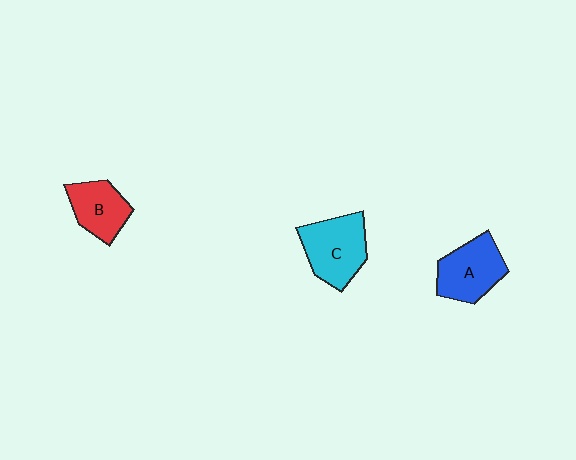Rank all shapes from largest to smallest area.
From largest to smallest: C (cyan), A (blue), B (red).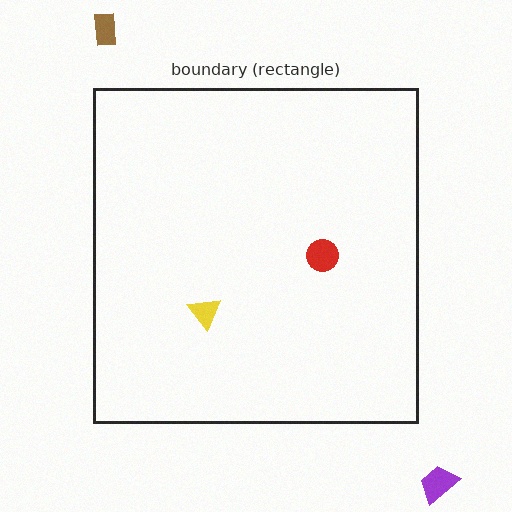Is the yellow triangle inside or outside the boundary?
Inside.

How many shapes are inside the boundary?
2 inside, 2 outside.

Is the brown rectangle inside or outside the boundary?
Outside.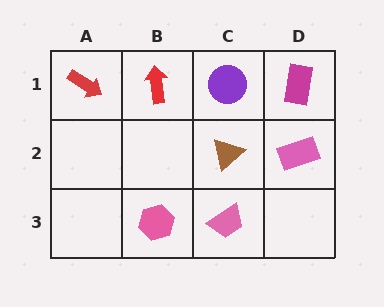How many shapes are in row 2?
2 shapes.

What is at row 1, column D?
A magenta rectangle.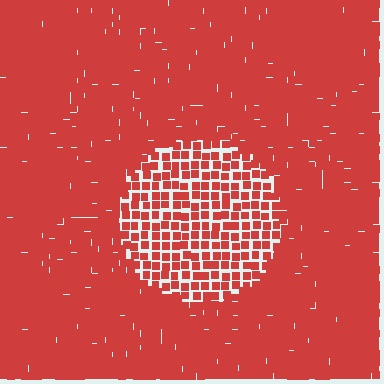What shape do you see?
I see a circle.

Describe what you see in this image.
The image contains small red elements arranged at two different densities. A circle-shaped region is visible where the elements are less densely packed than the surrounding area.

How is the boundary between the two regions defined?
The boundary is defined by a change in element density (approximately 2.0x ratio). All elements are the same color, size, and shape.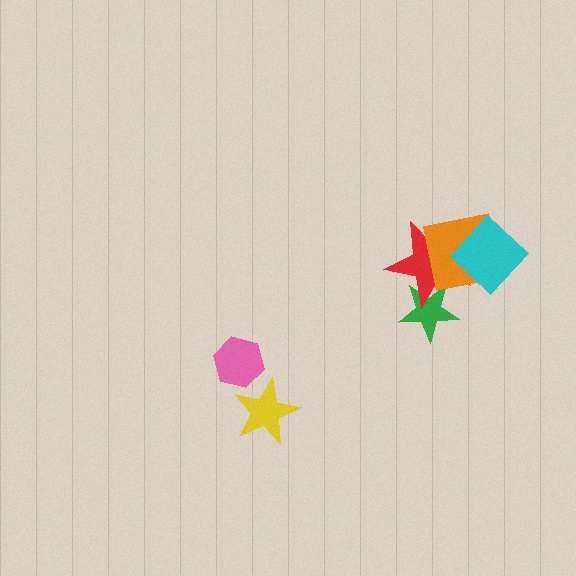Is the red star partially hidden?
Yes, it is partially covered by another shape.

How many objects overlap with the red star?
3 objects overlap with the red star.